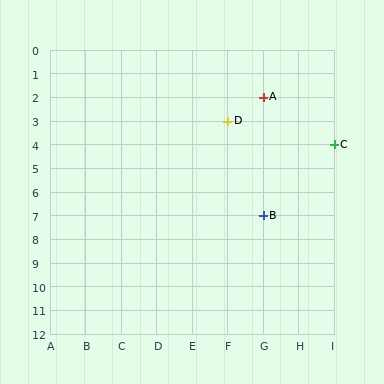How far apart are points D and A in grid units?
Points D and A are 1 column and 1 row apart (about 1.4 grid units diagonally).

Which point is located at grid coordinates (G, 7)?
Point B is at (G, 7).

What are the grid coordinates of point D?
Point D is at grid coordinates (F, 3).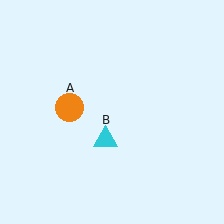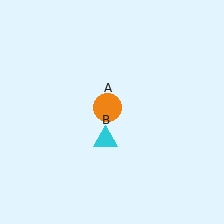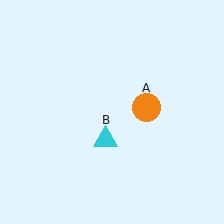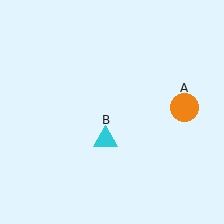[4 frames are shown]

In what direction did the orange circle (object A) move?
The orange circle (object A) moved right.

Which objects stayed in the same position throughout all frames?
Cyan triangle (object B) remained stationary.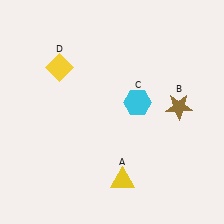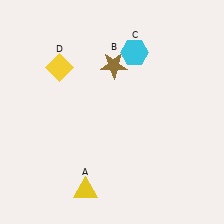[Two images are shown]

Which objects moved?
The objects that moved are: the yellow triangle (A), the brown star (B), the cyan hexagon (C).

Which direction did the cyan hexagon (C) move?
The cyan hexagon (C) moved up.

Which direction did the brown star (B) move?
The brown star (B) moved left.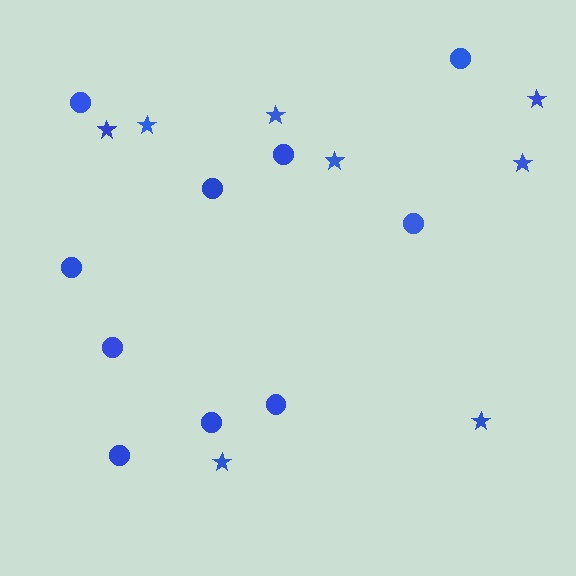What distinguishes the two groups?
There are 2 groups: one group of stars (8) and one group of circles (10).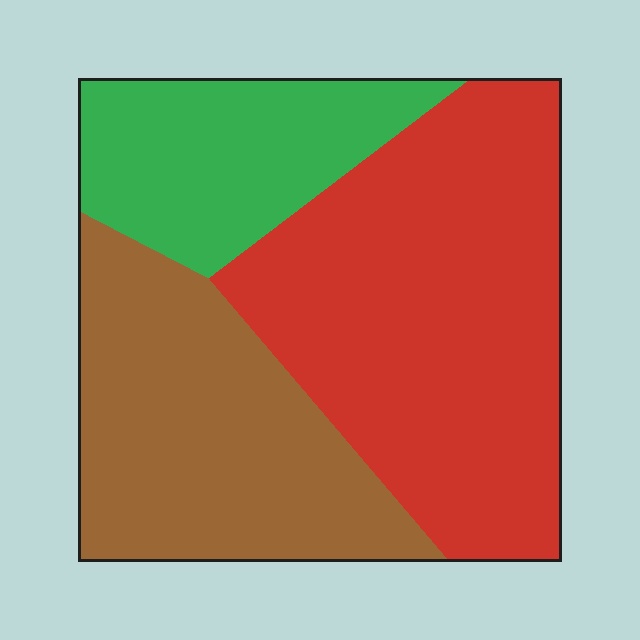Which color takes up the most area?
Red, at roughly 45%.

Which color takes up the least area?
Green, at roughly 20%.